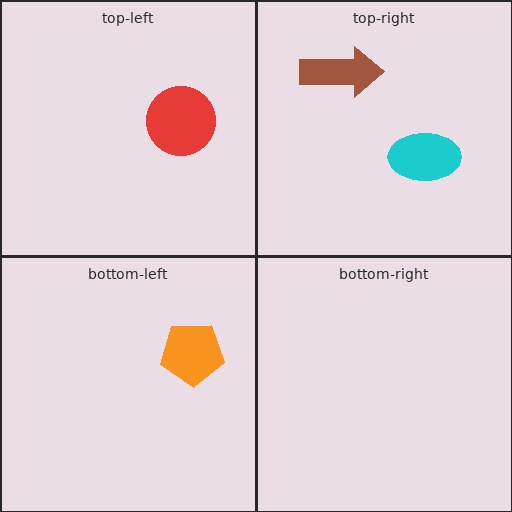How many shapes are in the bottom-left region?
1.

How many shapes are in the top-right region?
2.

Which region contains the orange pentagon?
The bottom-left region.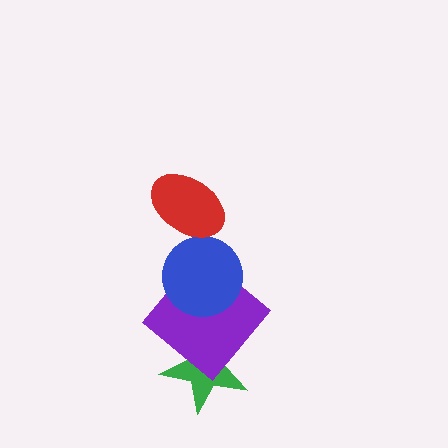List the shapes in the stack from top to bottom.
From top to bottom: the red ellipse, the blue circle, the purple diamond, the green star.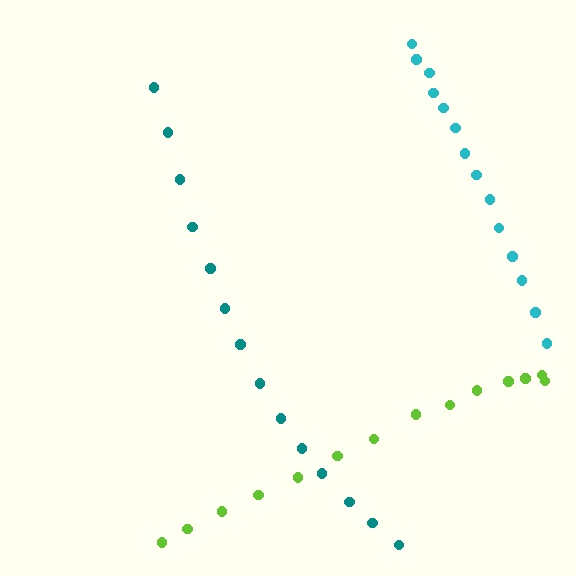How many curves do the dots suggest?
There are 3 distinct paths.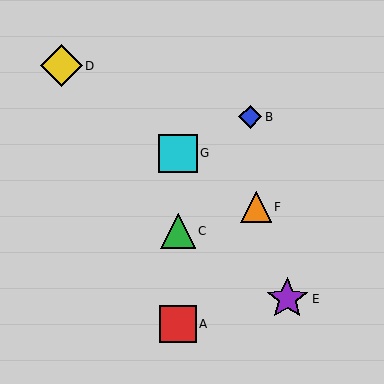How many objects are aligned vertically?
3 objects (A, C, G) are aligned vertically.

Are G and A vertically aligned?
Yes, both are at x≈178.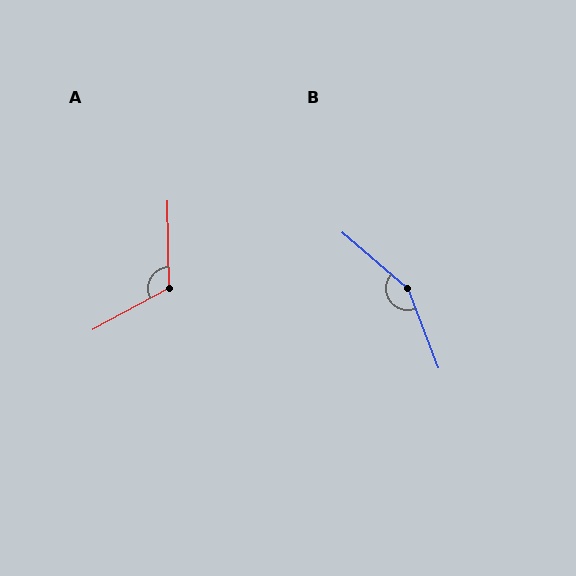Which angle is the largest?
B, at approximately 151 degrees.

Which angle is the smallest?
A, at approximately 118 degrees.